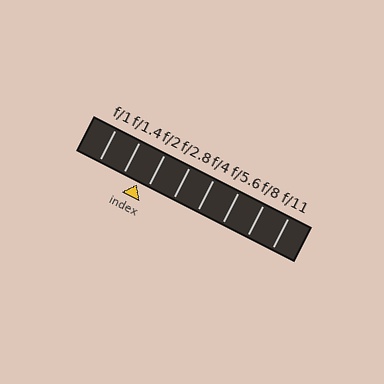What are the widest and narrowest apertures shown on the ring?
The widest aperture shown is f/1 and the narrowest is f/11.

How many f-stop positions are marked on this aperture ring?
There are 8 f-stop positions marked.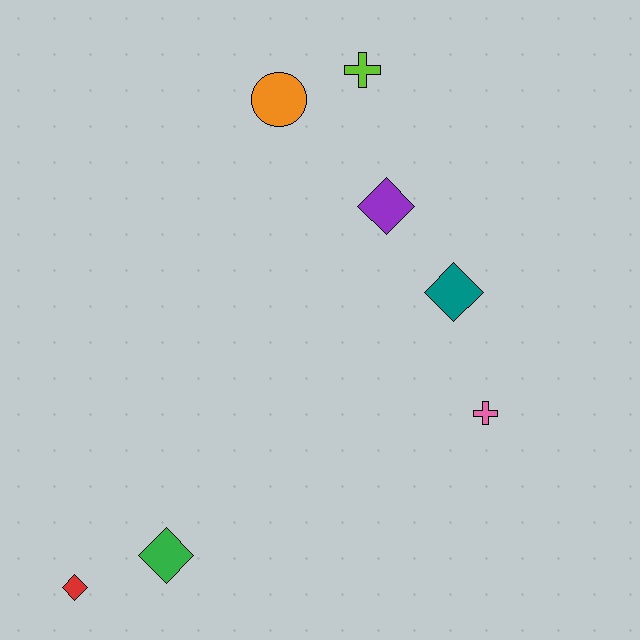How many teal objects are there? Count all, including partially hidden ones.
There is 1 teal object.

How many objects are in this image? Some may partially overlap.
There are 7 objects.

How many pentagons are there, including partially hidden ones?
There are no pentagons.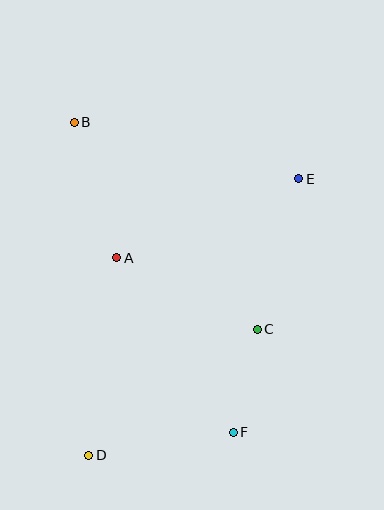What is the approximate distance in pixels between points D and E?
The distance between D and E is approximately 347 pixels.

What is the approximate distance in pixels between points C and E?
The distance between C and E is approximately 156 pixels.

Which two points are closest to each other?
Points C and F are closest to each other.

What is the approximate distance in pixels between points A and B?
The distance between A and B is approximately 142 pixels.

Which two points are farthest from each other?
Points B and F are farthest from each other.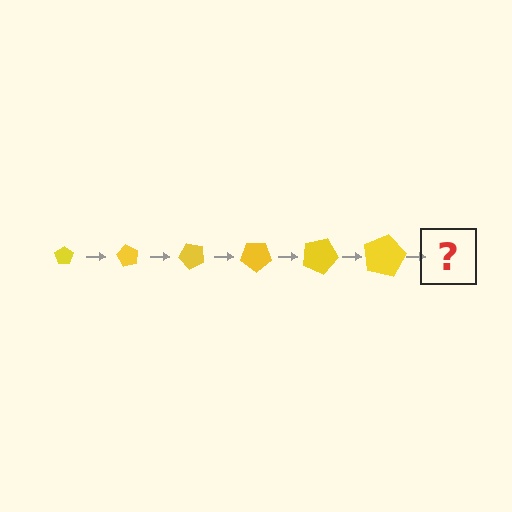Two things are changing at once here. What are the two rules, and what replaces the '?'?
The two rules are that the pentagon grows larger each step and it rotates 60 degrees each step. The '?' should be a pentagon, larger than the previous one and rotated 360 degrees from the start.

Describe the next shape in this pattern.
It should be a pentagon, larger than the previous one and rotated 360 degrees from the start.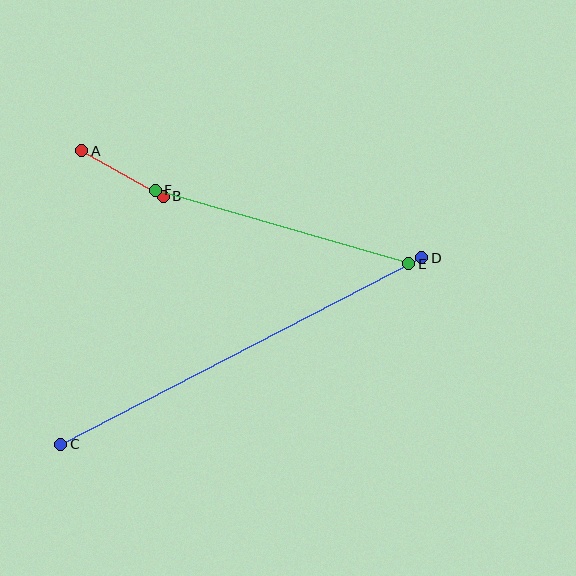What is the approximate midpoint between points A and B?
The midpoint is at approximately (123, 174) pixels.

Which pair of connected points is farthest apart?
Points C and D are farthest apart.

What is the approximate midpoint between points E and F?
The midpoint is at approximately (282, 227) pixels.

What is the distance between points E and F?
The distance is approximately 264 pixels.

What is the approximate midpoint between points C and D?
The midpoint is at approximately (241, 351) pixels.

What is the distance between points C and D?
The distance is approximately 406 pixels.